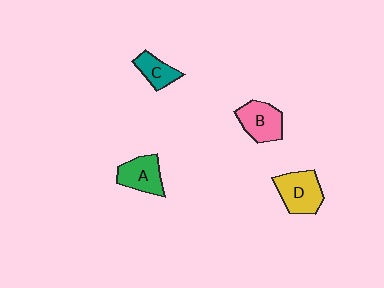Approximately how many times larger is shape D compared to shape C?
Approximately 1.6 times.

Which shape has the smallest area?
Shape C (teal).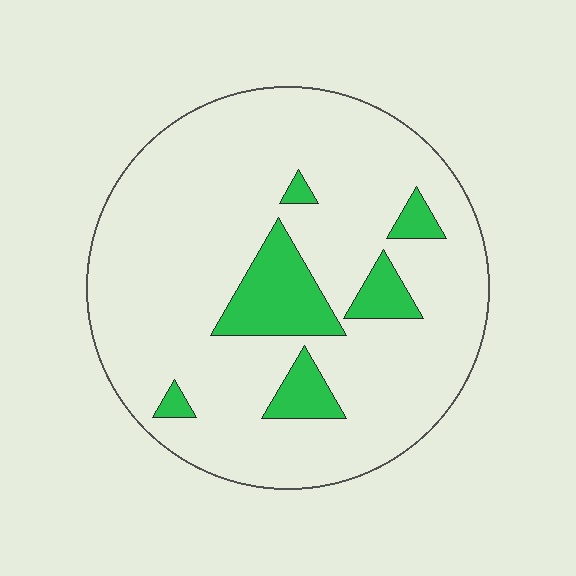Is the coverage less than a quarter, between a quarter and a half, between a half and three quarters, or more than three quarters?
Less than a quarter.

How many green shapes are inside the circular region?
6.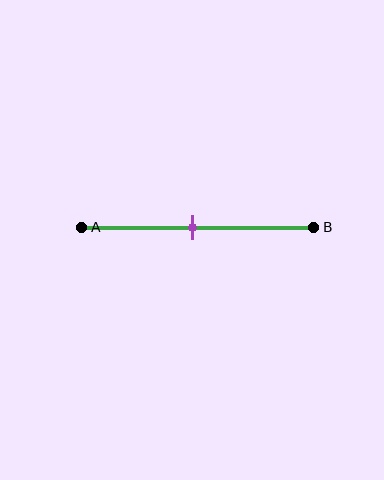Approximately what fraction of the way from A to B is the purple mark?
The purple mark is approximately 50% of the way from A to B.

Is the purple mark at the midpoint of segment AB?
Yes, the mark is approximately at the midpoint.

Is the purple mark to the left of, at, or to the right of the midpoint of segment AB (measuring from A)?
The purple mark is approximately at the midpoint of segment AB.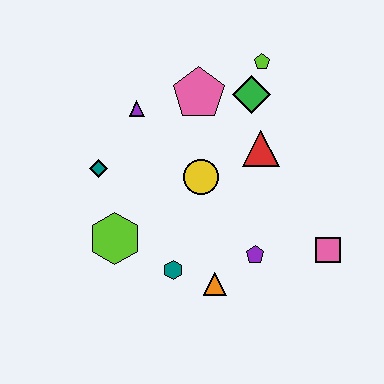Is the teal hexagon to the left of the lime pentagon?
Yes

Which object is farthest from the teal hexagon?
The lime pentagon is farthest from the teal hexagon.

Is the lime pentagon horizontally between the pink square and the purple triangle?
Yes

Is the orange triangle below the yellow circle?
Yes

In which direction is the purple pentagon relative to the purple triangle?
The purple pentagon is below the purple triangle.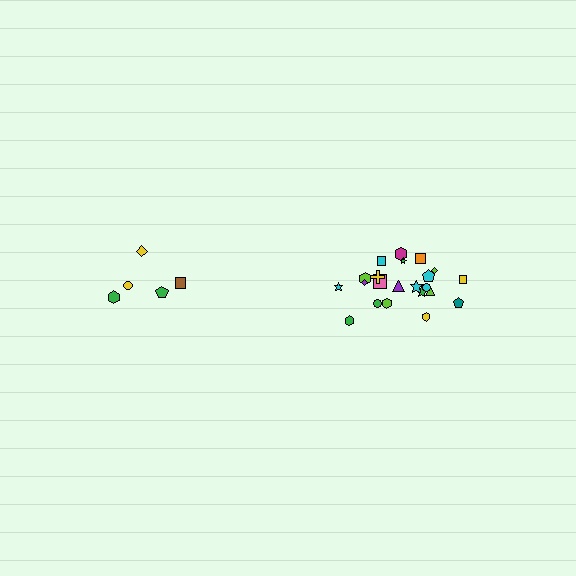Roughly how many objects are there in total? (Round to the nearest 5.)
Roughly 25 objects in total.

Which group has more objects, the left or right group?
The right group.